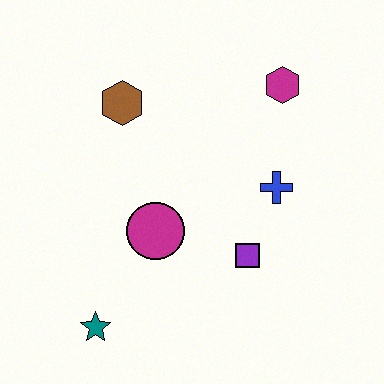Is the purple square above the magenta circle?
No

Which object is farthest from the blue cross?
The teal star is farthest from the blue cross.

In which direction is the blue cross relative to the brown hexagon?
The blue cross is to the right of the brown hexagon.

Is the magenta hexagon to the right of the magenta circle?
Yes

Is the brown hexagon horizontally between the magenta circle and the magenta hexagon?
No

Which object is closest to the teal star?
The magenta circle is closest to the teal star.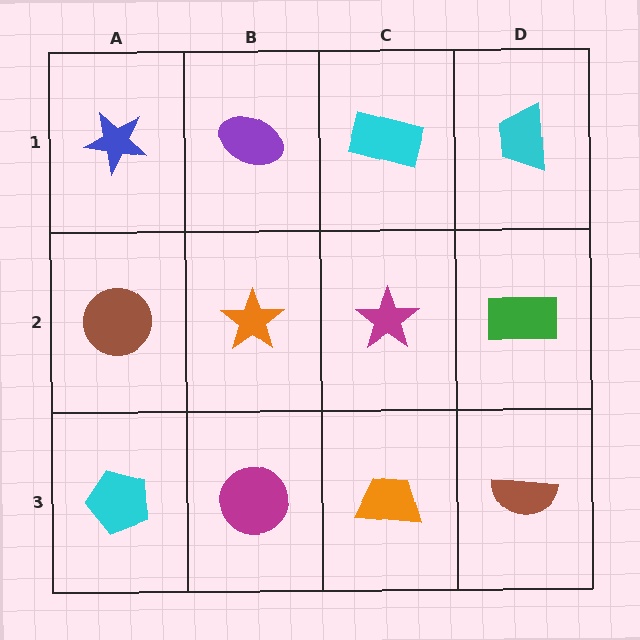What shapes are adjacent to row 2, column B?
A purple ellipse (row 1, column B), a magenta circle (row 3, column B), a brown circle (row 2, column A), a magenta star (row 2, column C).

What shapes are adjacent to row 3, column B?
An orange star (row 2, column B), a cyan pentagon (row 3, column A), an orange trapezoid (row 3, column C).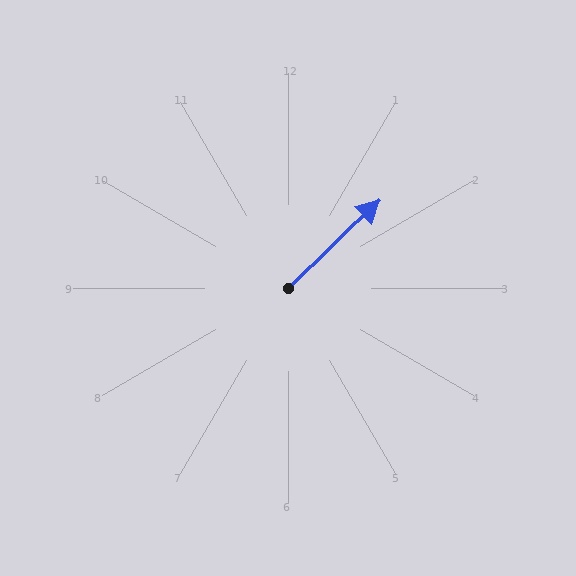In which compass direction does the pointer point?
Northeast.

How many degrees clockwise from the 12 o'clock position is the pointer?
Approximately 46 degrees.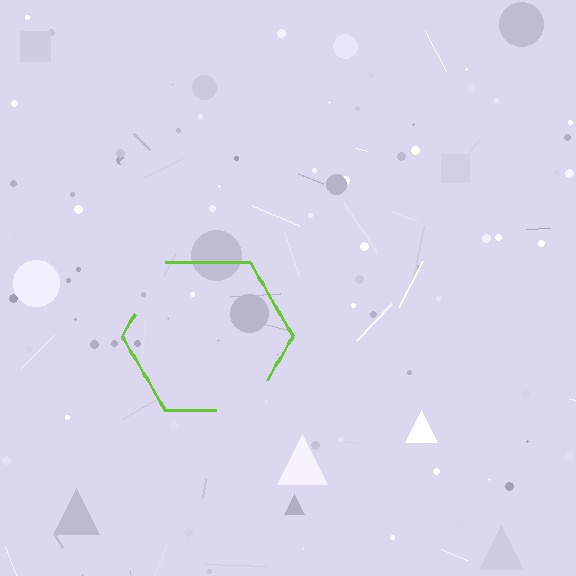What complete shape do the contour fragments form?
The contour fragments form a hexagon.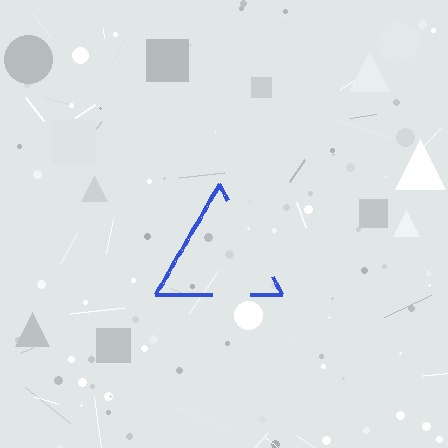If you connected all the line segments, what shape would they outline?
They would outline a triangle.